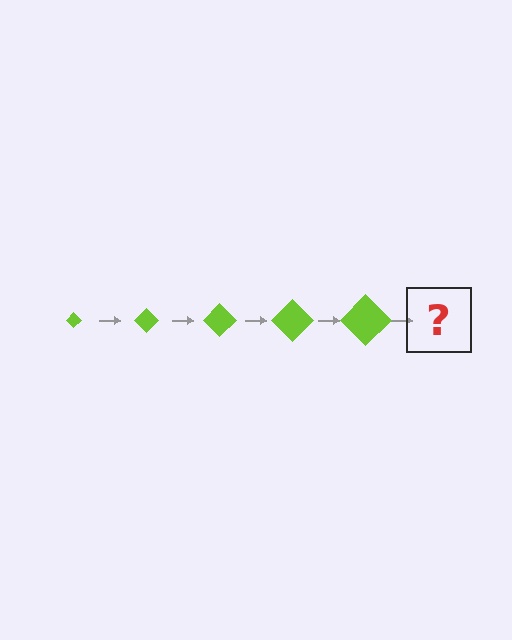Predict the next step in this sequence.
The next step is a lime diamond, larger than the previous one.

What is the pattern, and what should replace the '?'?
The pattern is that the diamond gets progressively larger each step. The '?' should be a lime diamond, larger than the previous one.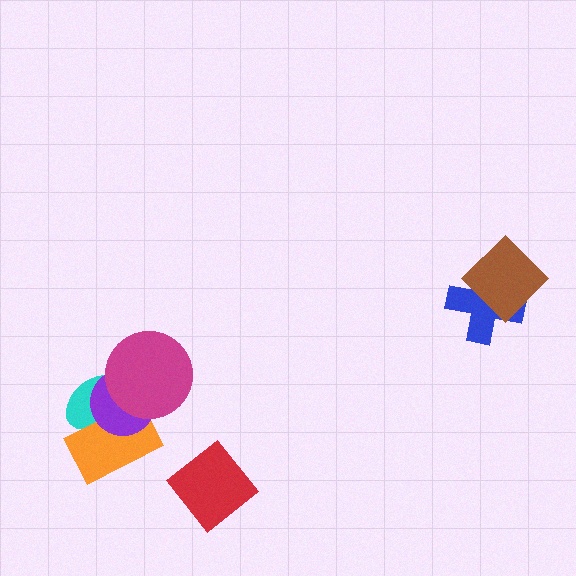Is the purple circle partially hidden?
Yes, it is partially covered by another shape.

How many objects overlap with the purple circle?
3 objects overlap with the purple circle.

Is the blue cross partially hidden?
Yes, it is partially covered by another shape.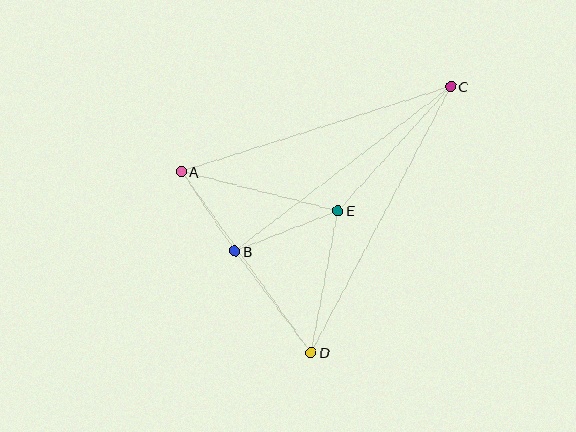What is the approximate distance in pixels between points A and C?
The distance between A and C is approximately 283 pixels.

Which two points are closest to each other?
Points A and B are closest to each other.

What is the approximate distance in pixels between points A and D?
The distance between A and D is approximately 223 pixels.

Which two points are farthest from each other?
Points C and D are farthest from each other.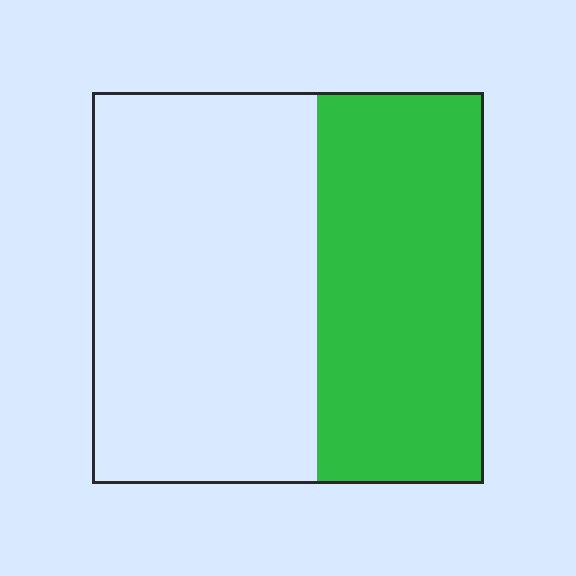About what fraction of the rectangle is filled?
About two fifths (2/5).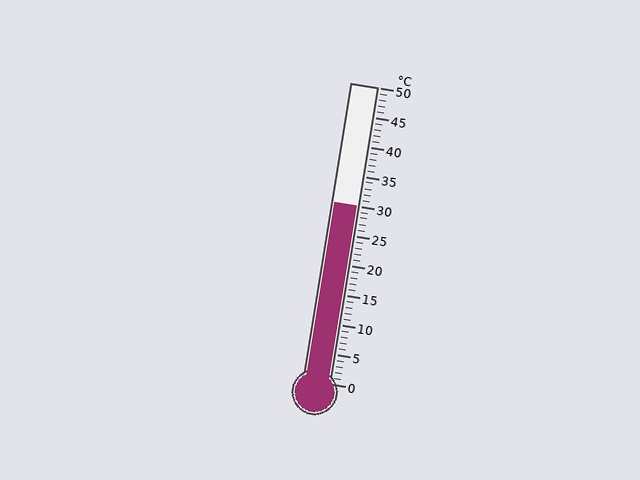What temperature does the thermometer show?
The thermometer shows approximately 30°C.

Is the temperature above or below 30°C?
The temperature is at 30°C.